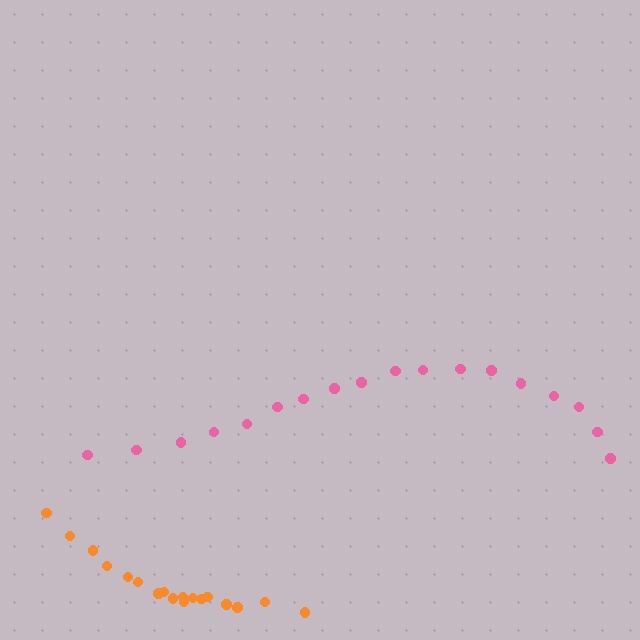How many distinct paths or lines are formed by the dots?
There are 2 distinct paths.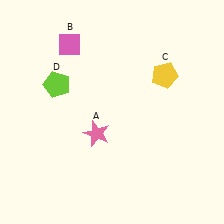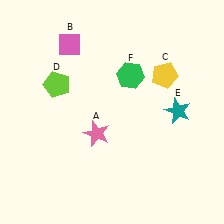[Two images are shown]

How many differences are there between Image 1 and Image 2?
There are 2 differences between the two images.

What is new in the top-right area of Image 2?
A green hexagon (F) was added in the top-right area of Image 2.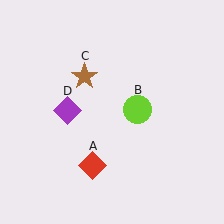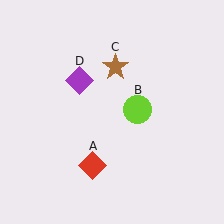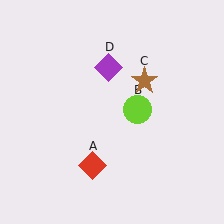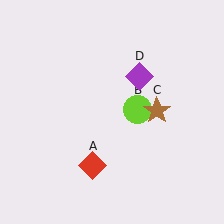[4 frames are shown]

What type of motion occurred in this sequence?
The brown star (object C), purple diamond (object D) rotated clockwise around the center of the scene.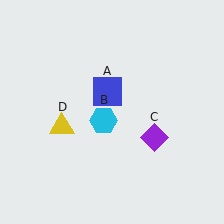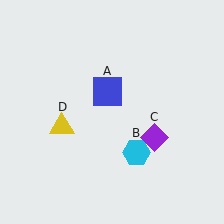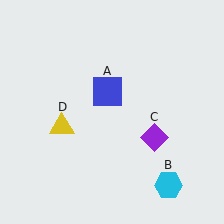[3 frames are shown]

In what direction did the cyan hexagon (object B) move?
The cyan hexagon (object B) moved down and to the right.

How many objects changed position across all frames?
1 object changed position: cyan hexagon (object B).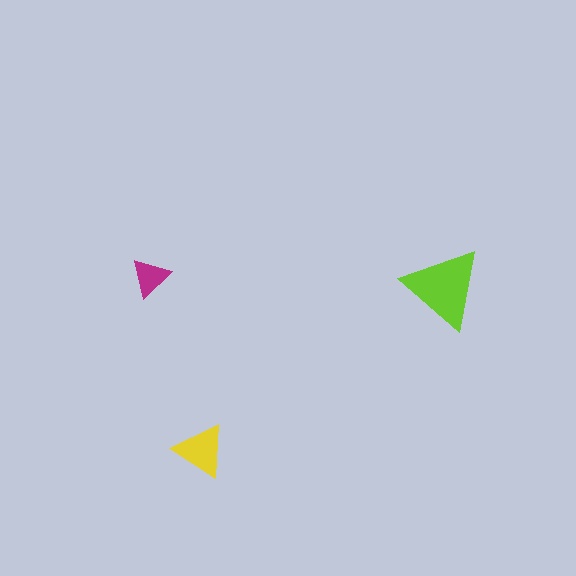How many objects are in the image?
There are 3 objects in the image.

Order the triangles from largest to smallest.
the lime one, the yellow one, the magenta one.